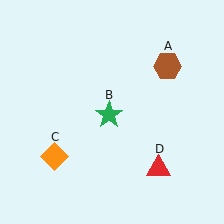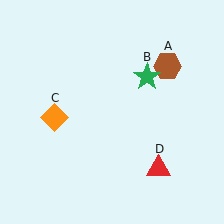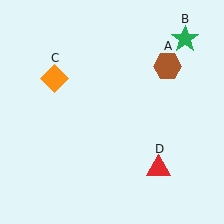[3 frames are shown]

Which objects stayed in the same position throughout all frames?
Brown hexagon (object A) and red triangle (object D) remained stationary.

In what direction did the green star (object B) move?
The green star (object B) moved up and to the right.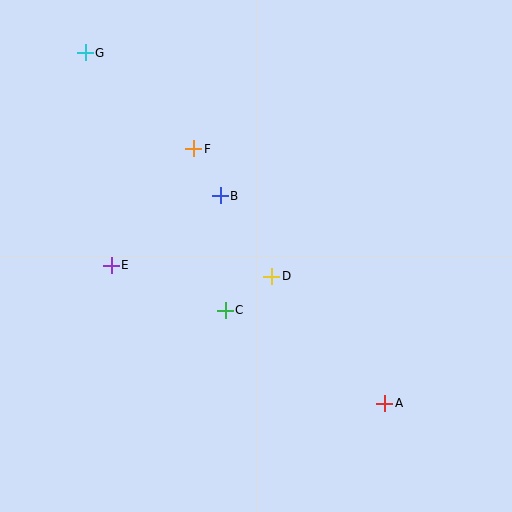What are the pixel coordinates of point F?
Point F is at (194, 149).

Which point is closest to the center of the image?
Point D at (272, 276) is closest to the center.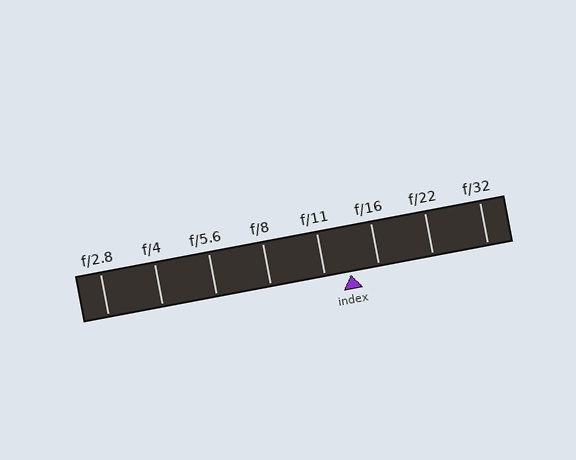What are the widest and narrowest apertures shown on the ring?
The widest aperture shown is f/2.8 and the narrowest is f/32.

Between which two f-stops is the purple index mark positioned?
The index mark is between f/11 and f/16.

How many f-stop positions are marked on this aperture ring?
There are 8 f-stop positions marked.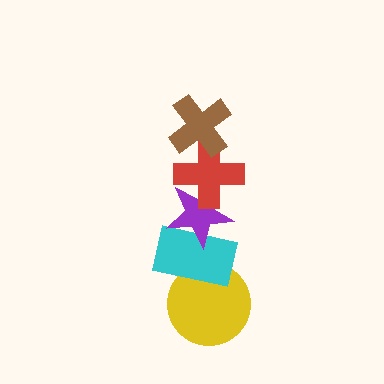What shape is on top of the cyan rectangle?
The purple star is on top of the cyan rectangle.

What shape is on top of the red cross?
The brown cross is on top of the red cross.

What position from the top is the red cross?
The red cross is 2nd from the top.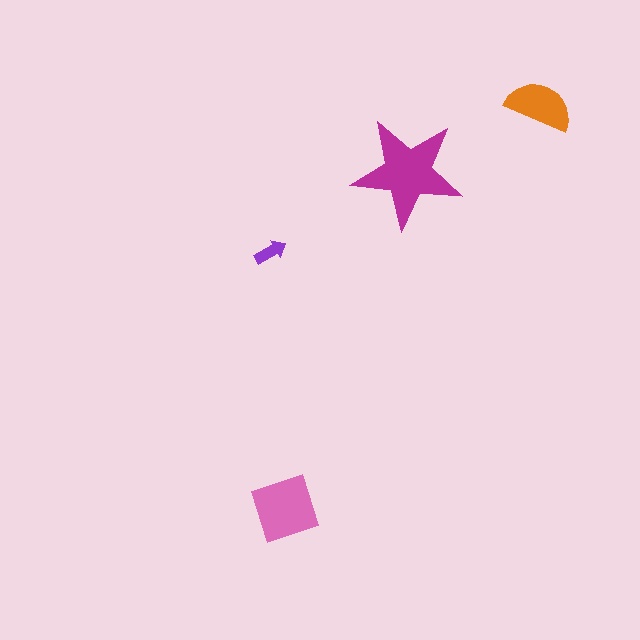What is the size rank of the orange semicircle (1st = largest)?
3rd.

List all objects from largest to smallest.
The magenta star, the pink square, the orange semicircle, the purple arrow.